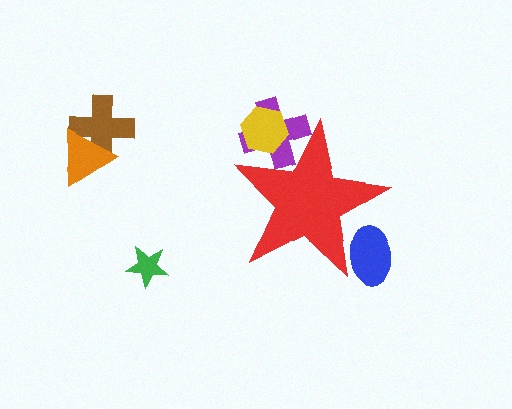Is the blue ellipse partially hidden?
Yes, the blue ellipse is partially hidden behind the red star.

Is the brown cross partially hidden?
No, the brown cross is fully visible.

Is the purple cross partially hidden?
Yes, the purple cross is partially hidden behind the red star.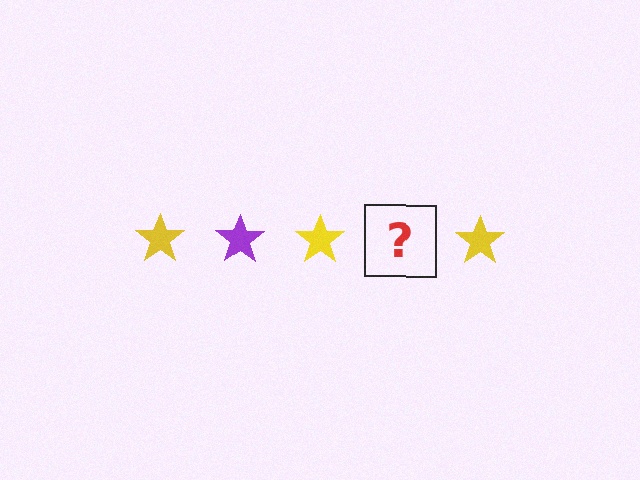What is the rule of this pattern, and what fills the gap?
The rule is that the pattern cycles through yellow, purple stars. The gap should be filled with a purple star.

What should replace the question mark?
The question mark should be replaced with a purple star.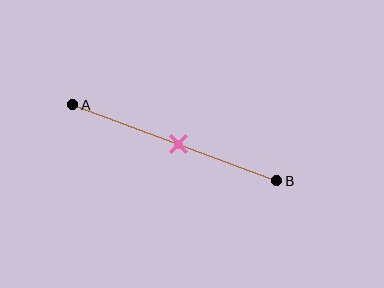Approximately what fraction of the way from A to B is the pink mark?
The pink mark is approximately 50% of the way from A to B.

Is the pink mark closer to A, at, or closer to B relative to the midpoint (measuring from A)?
The pink mark is approximately at the midpoint of segment AB.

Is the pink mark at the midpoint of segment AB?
Yes, the mark is approximately at the midpoint.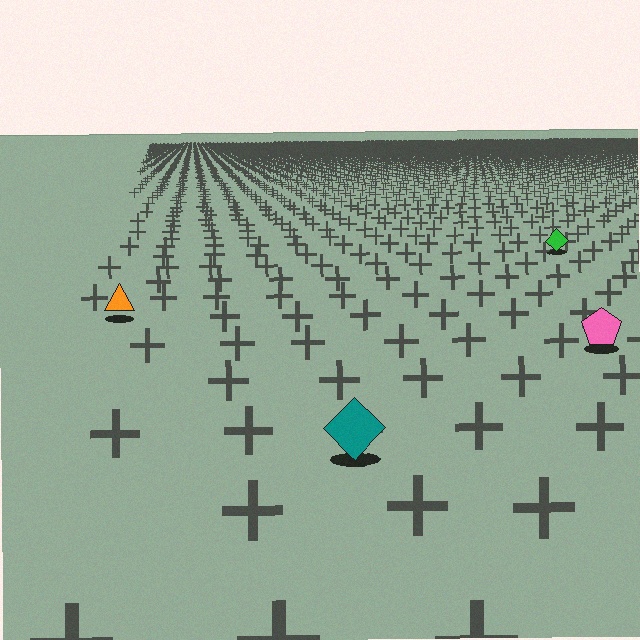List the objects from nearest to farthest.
From nearest to farthest: the teal diamond, the pink pentagon, the orange triangle, the green diamond.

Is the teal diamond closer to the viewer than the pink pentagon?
Yes. The teal diamond is closer — you can tell from the texture gradient: the ground texture is coarser near it.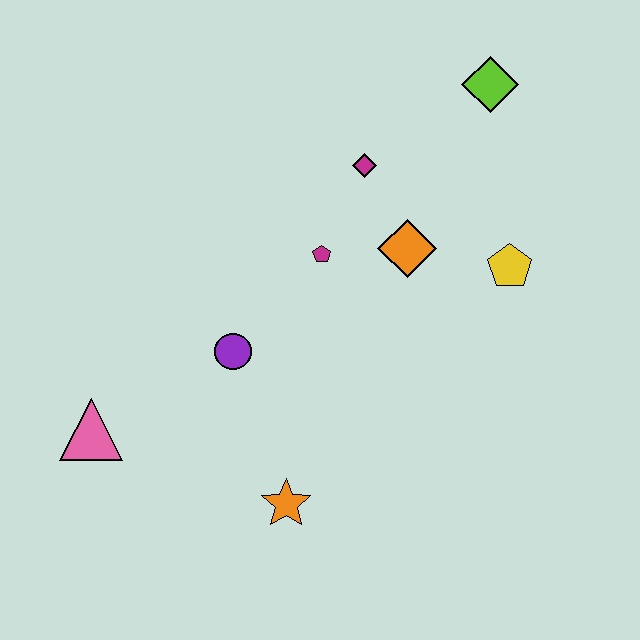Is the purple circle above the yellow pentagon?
No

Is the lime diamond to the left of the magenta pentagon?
No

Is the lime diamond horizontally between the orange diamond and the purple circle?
No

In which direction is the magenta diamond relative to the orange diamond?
The magenta diamond is above the orange diamond.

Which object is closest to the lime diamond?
The magenta diamond is closest to the lime diamond.